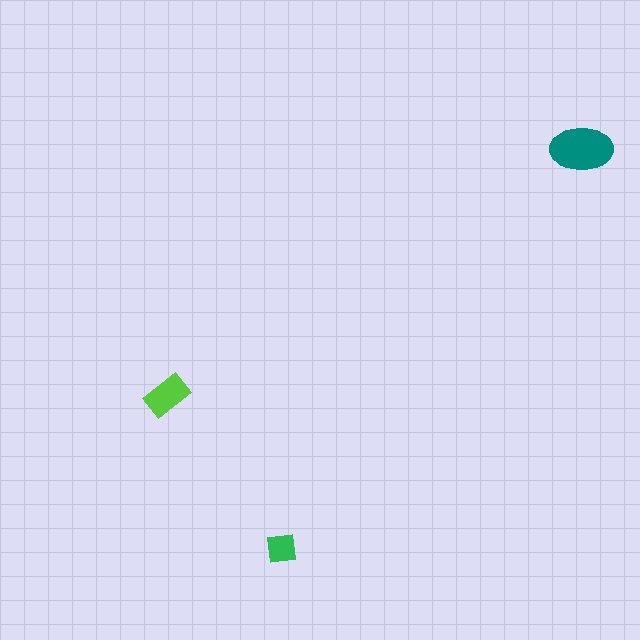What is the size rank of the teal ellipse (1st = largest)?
1st.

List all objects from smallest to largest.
The green square, the lime rectangle, the teal ellipse.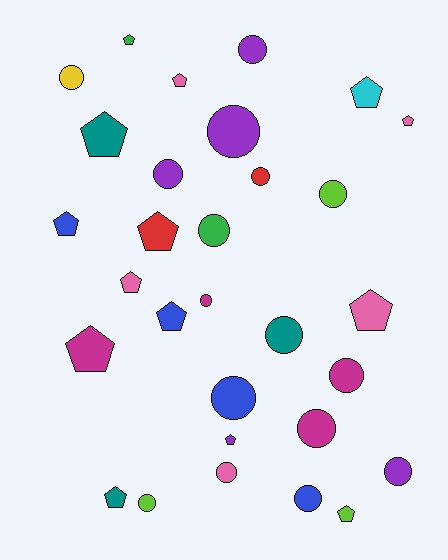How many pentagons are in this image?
There are 14 pentagons.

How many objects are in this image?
There are 30 objects.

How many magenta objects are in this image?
There are 4 magenta objects.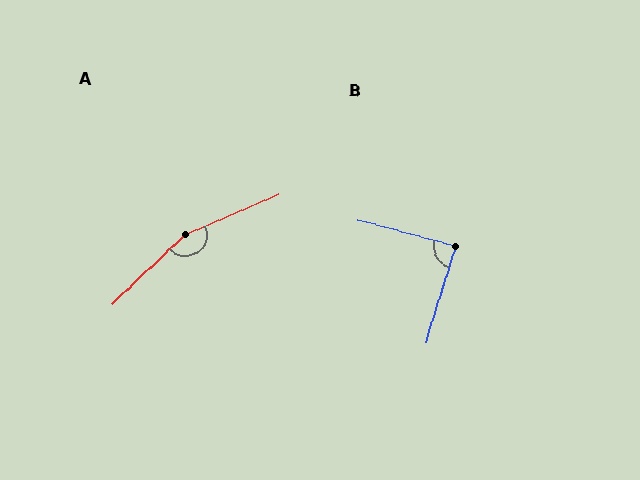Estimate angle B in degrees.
Approximately 87 degrees.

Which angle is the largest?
A, at approximately 160 degrees.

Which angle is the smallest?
B, at approximately 87 degrees.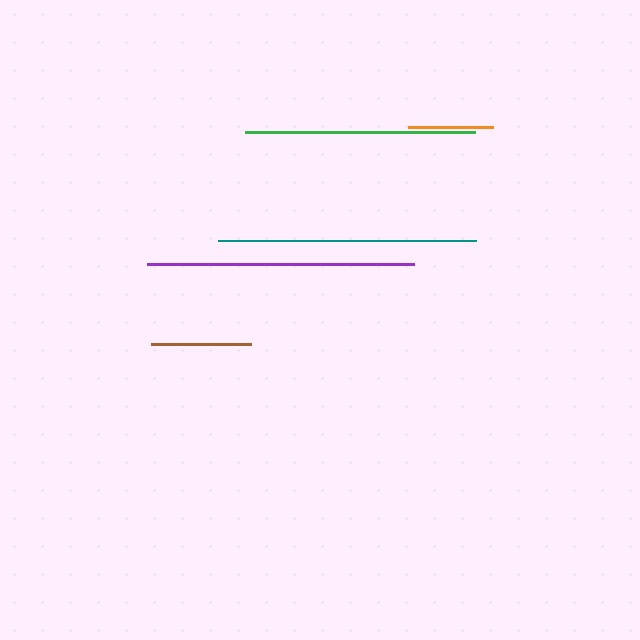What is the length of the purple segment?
The purple segment is approximately 267 pixels long.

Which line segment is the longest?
The purple line is the longest at approximately 267 pixels.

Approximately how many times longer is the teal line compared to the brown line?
The teal line is approximately 2.6 times the length of the brown line.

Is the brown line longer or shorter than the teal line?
The teal line is longer than the brown line.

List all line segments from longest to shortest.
From longest to shortest: purple, teal, green, brown, orange.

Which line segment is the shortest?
The orange line is the shortest at approximately 84 pixels.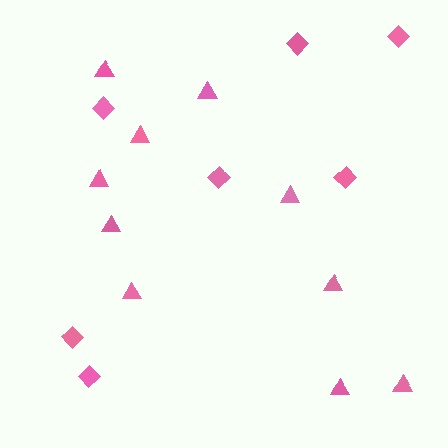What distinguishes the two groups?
There are 2 groups: one group of triangles (10) and one group of diamonds (7).